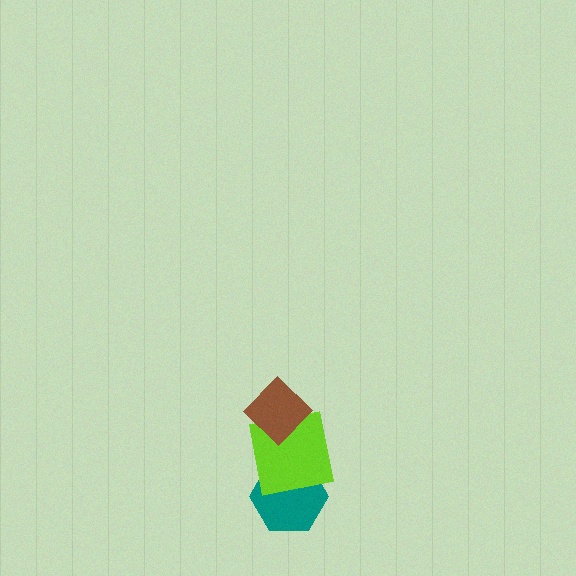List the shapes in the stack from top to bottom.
From top to bottom: the brown diamond, the lime square, the teal hexagon.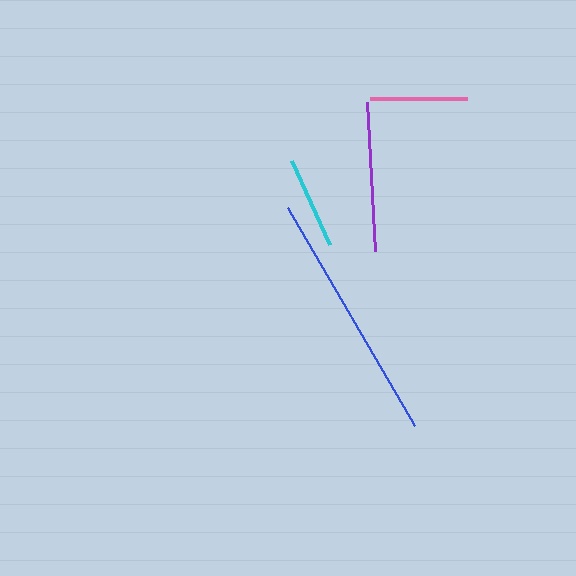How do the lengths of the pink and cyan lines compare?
The pink and cyan lines are approximately the same length.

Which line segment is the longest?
The blue line is the longest at approximately 252 pixels.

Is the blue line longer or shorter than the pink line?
The blue line is longer than the pink line.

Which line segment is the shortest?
The cyan line is the shortest at approximately 92 pixels.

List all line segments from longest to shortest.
From longest to shortest: blue, purple, pink, cyan.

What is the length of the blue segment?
The blue segment is approximately 252 pixels long.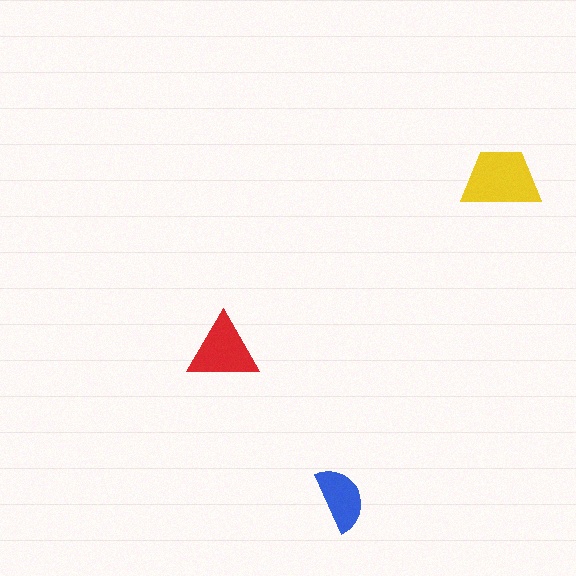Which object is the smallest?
The blue semicircle.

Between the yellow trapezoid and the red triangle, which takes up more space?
The yellow trapezoid.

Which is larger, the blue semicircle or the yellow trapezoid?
The yellow trapezoid.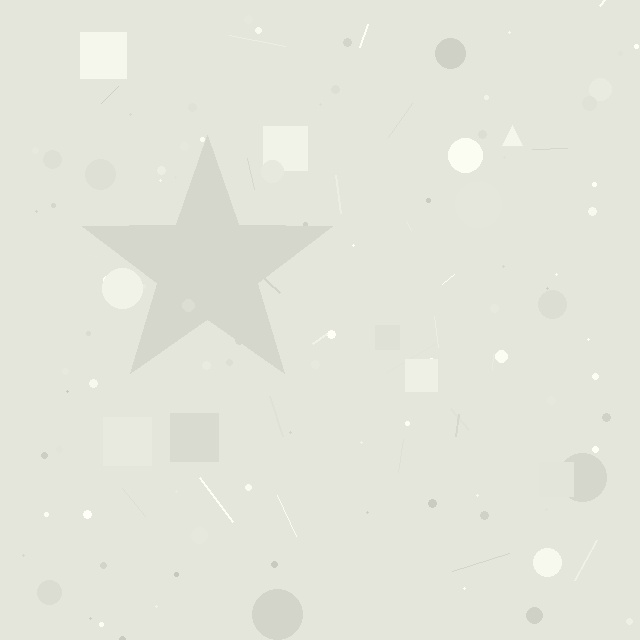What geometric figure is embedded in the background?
A star is embedded in the background.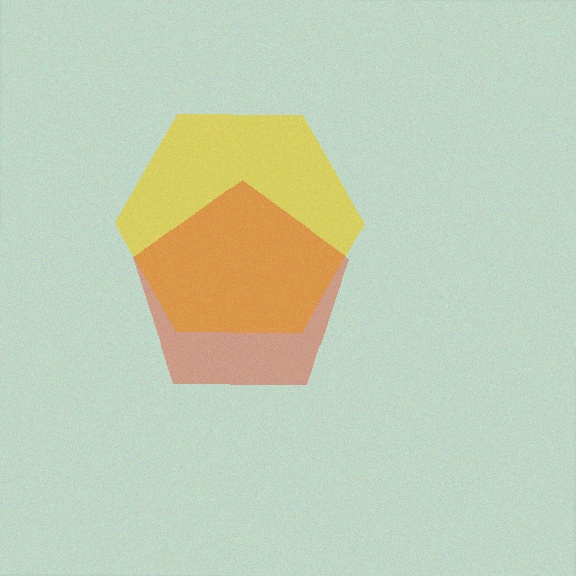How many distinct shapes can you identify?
There are 2 distinct shapes: a yellow hexagon, a red pentagon.